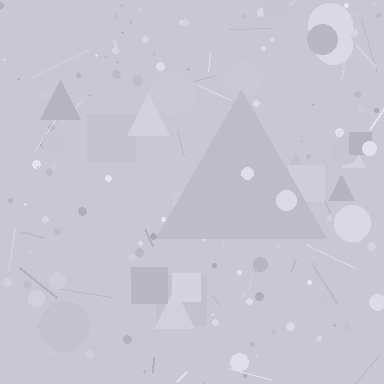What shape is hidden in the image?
A triangle is hidden in the image.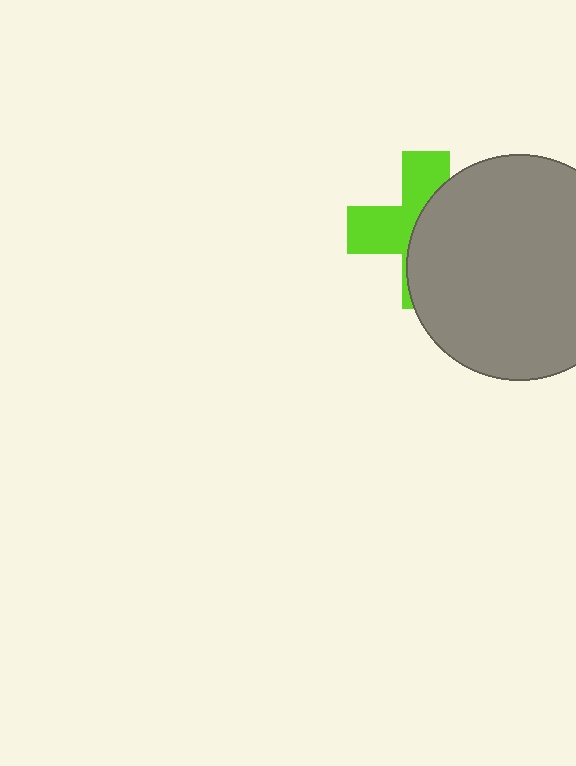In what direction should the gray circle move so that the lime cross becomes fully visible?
The gray circle should move right. That is the shortest direction to clear the overlap and leave the lime cross fully visible.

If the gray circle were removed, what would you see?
You would see the complete lime cross.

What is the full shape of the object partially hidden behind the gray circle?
The partially hidden object is a lime cross.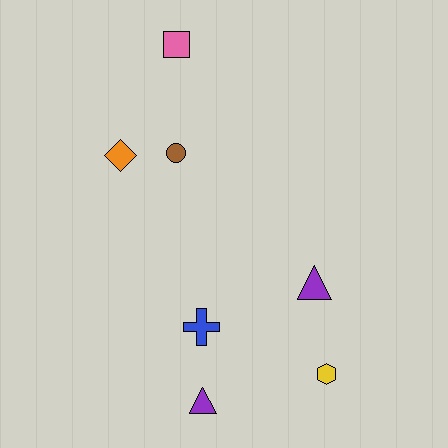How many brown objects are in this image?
There is 1 brown object.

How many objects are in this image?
There are 7 objects.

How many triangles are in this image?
There are 2 triangles.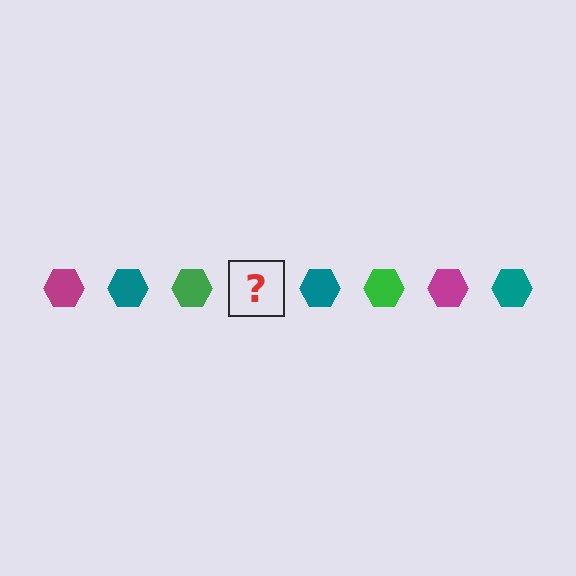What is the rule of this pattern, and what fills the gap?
The rule is that the pattern cycles through magenta, teal, green hexagons. The gap should be filled with a magenta hexagon.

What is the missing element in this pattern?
The missing element is a magenta hexagon.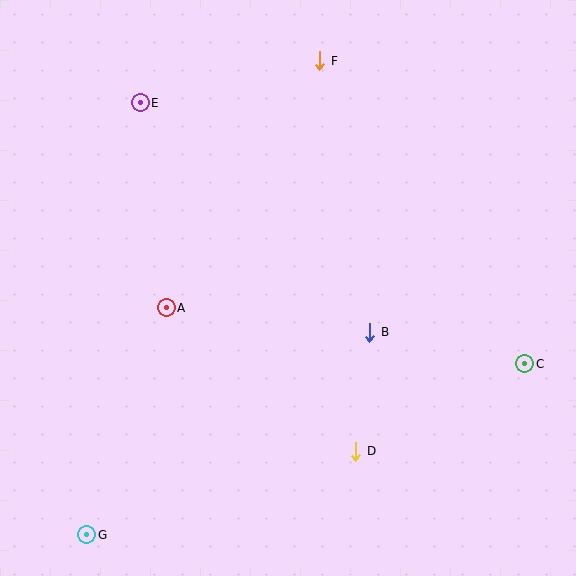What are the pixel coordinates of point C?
Point C is at (525, 364).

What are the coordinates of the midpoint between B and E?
The midpoint between B and E is at (255, 218).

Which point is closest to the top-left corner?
Point E is closest to the top-left corner.